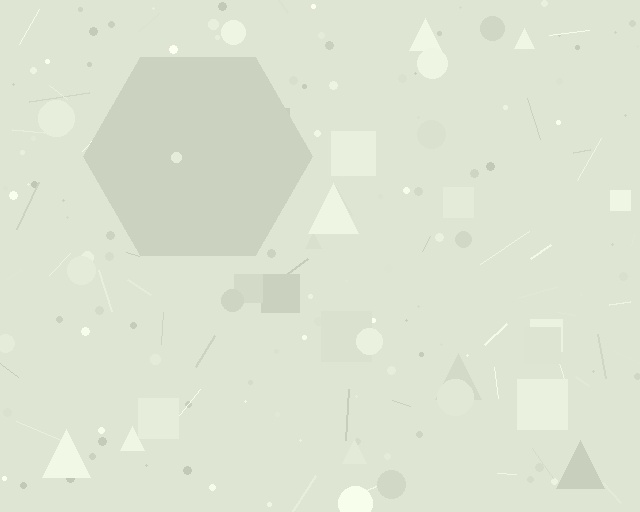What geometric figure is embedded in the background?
A hexagon is embedded in the background.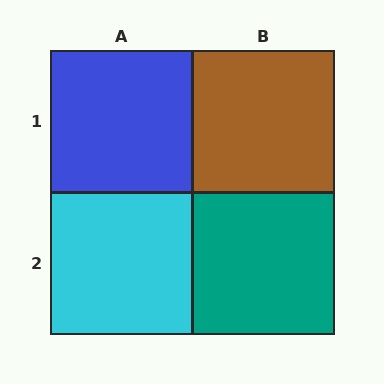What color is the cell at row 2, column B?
Teal.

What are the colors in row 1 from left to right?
Blue, brown.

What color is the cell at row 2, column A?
Cyan.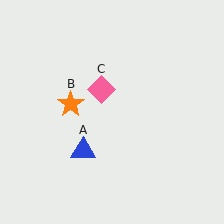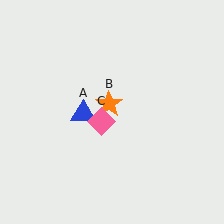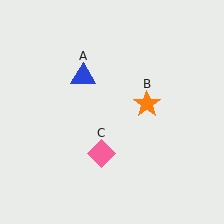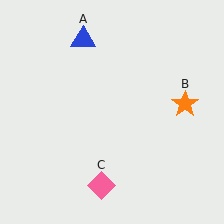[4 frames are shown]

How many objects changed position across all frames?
3 objects changed position: blue triangle (object A), orange star (object B), pink diamond (object C).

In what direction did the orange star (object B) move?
The orange star (object B) moved right.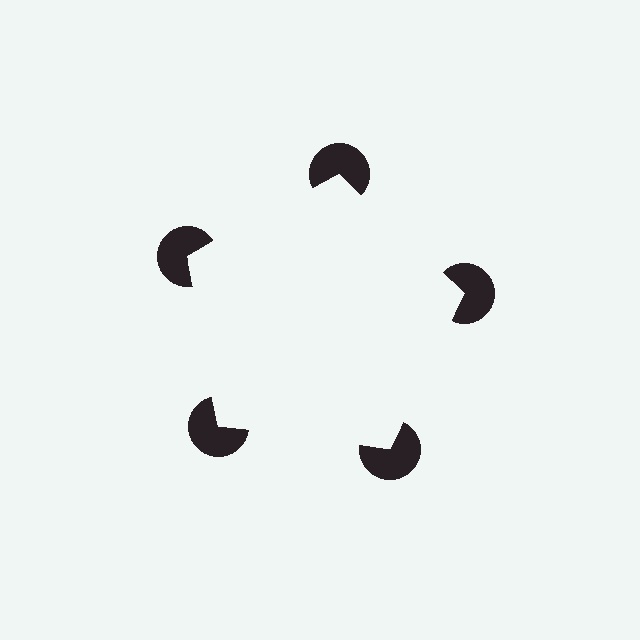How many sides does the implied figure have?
5 sides.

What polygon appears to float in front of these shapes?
An illusory pentagon — its edges are inferred from the aligned wedge cuts in the pac-man discs, not physically drawn.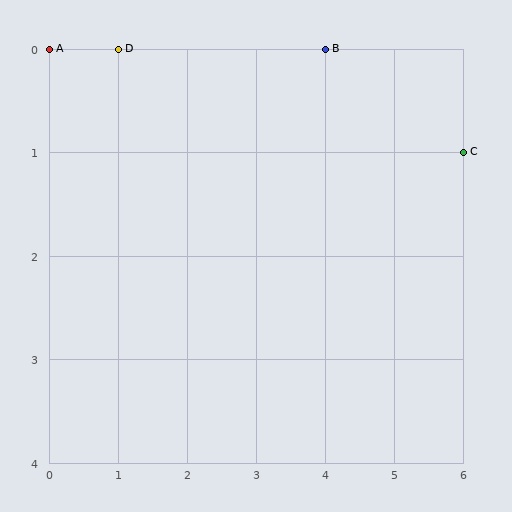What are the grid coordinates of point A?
Point A is at grid coordinates (0, 0).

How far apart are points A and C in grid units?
Points A and C are 6 columns and 1 row apart (about 6.1 grid units diagonally).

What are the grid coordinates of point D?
Point D is at grid coordinates (1, 0).